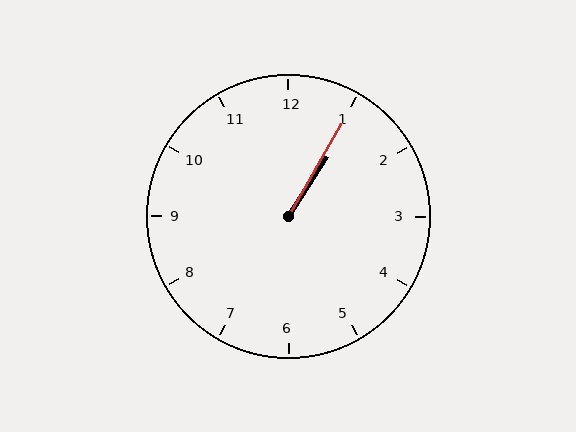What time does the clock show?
1:05.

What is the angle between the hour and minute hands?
Approximately 2 degrees.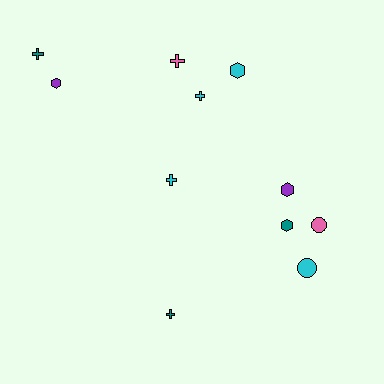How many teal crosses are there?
There are 2 teal crosses.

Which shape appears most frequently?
Cross, with 5 objects.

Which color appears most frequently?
Cyan, with 4 objects.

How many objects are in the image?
There are 11 objects.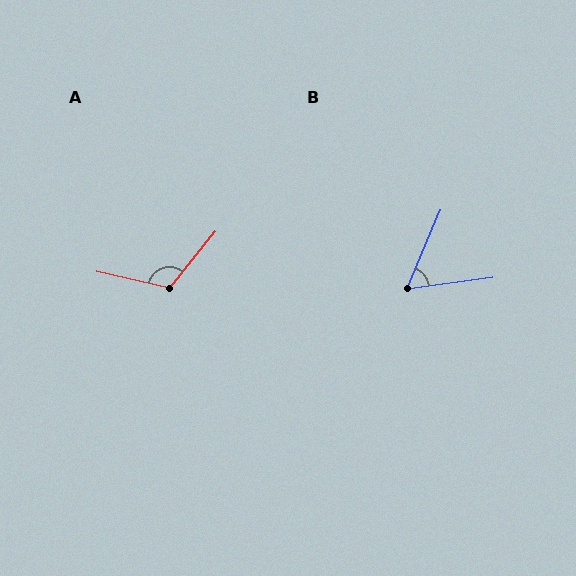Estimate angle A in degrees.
Approximately 117 degrees.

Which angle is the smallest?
B, at approximately 59 degrees.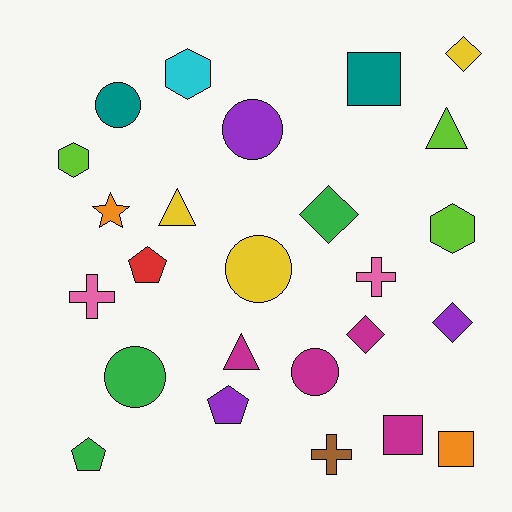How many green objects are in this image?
There are 3 green objects.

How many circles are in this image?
There are 5 circles.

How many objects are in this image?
There are 25 objects.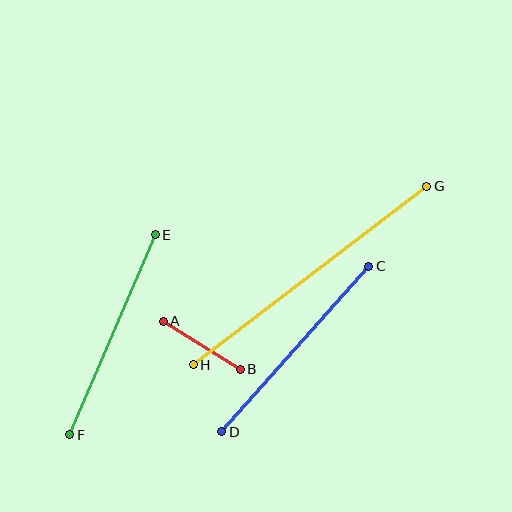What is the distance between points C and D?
The distance is approximately 221 pixels.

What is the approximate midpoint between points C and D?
The midpoint is at approximately (295, 349) pixels.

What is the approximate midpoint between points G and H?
The midpoint is at approximately (310, 276) pixels.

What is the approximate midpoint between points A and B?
The midpoint is at approximately (202, 345) pixels.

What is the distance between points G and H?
The distance is approximately 294 pixels.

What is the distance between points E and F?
The distance is approximately 217 pixels.